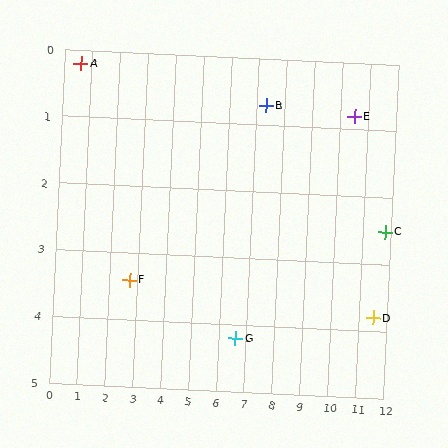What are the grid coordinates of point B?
Point B is at approximately (7.3, 0.7).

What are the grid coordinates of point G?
Point G is at approximately (6.6, 4.2).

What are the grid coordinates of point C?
Point C is at approximately (11.8, 2.5).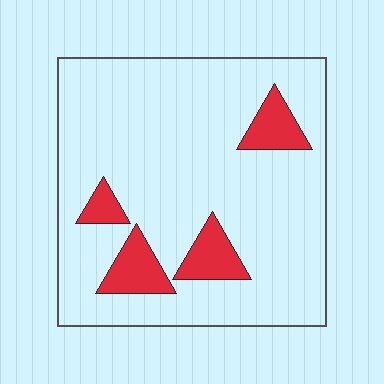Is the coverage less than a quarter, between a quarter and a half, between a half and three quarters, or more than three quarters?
Less than a quarter.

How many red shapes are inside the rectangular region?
4.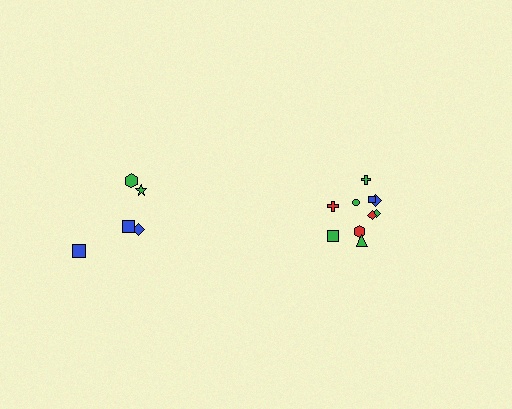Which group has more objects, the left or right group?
The right group.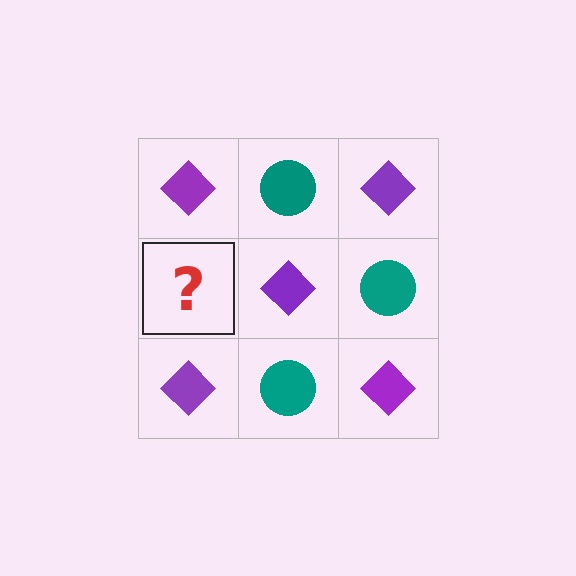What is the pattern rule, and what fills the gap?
The rule is that it alternates purple diamond and teal circle in a checkerboard pattern. The gap should be filled with a teal circle.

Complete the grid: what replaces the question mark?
The question mark should be replaced with a teal circle.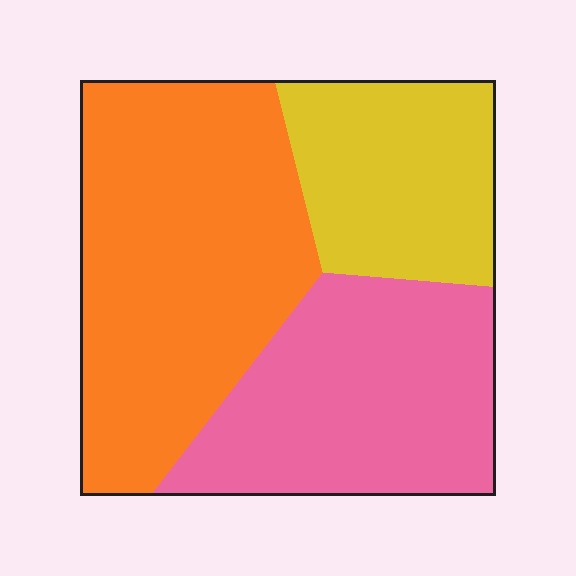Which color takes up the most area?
Orange, at roughly 45%.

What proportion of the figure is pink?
Pink covers roughly 35% of the figure.